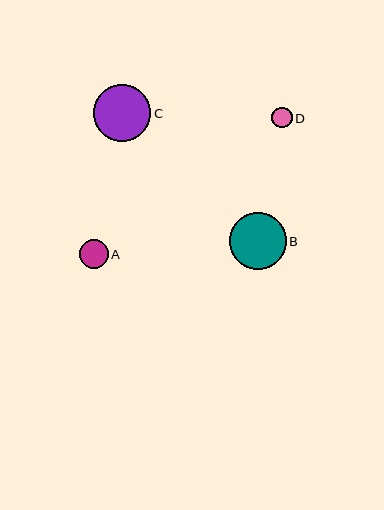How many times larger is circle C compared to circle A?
Circle C is approximately 2.0 times the size of circle A.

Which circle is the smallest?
Circle D is the smallest with a size of approximately 21 pixels.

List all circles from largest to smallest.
From largest to smallest: C, B, A, D.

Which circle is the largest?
Circle C is the largest with a size of approximately 57 pixels.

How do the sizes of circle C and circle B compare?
Circle C and circle B are approximately the same size.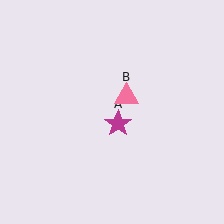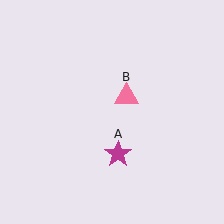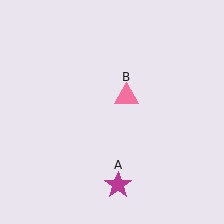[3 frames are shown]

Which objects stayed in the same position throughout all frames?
Pink triangle (object B) remained stationary.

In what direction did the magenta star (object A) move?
The magenta star (object A) moved down.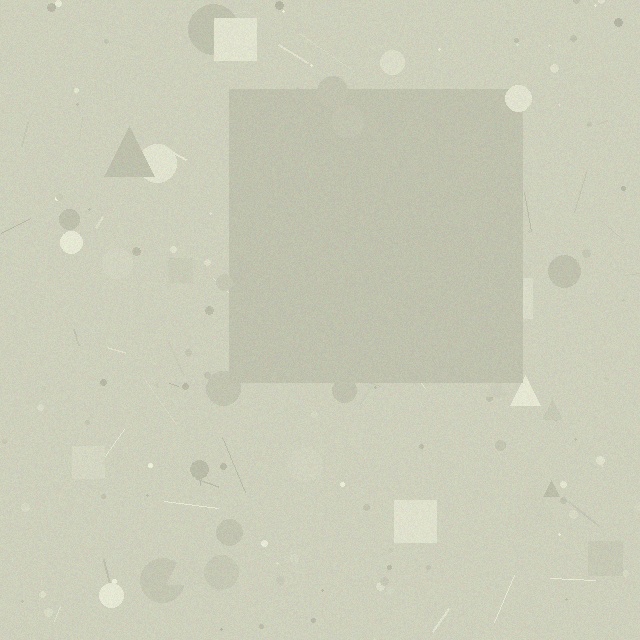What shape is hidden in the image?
A square is hidden in the image.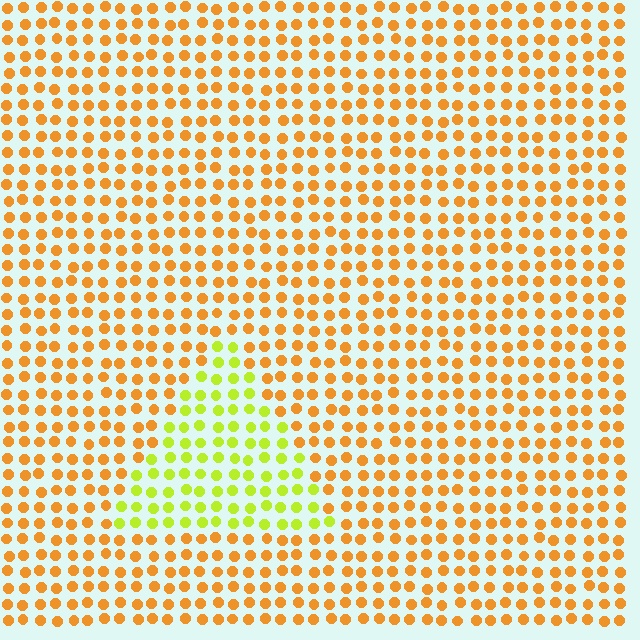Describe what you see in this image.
The image is filled with small orange elements in a uniform arrangement. A triangle-shaped region is visible where the elements are tinted to a slightly different hue, forming a subtle color boundary.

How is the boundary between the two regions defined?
The boundary is defined purely by a slight shift in hue (about 45 degrees). Spacing, size, and orientation are identical on both sides.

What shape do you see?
I see a triangle.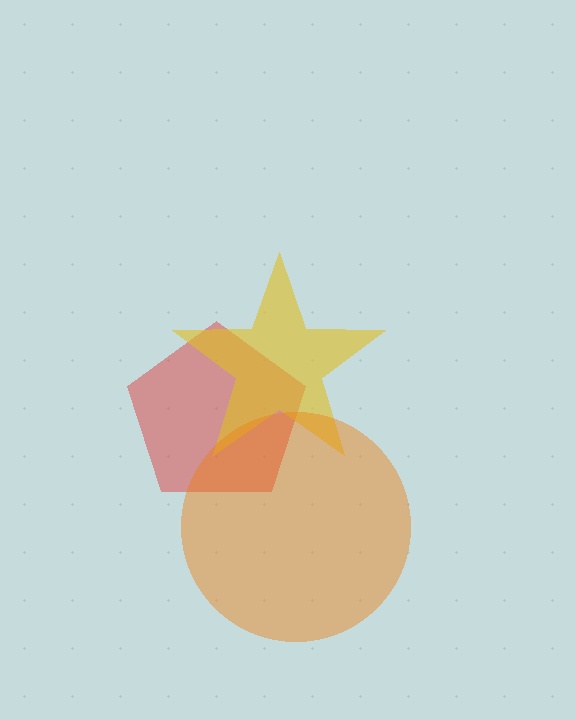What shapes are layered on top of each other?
The layered shapes are: a red pentagon, a yellow star, an orange circle.